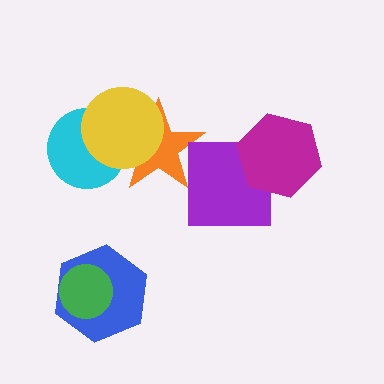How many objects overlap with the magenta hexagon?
1 object overlaps with the magenta hexagon.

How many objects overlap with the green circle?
1 object overlaps with the green circle.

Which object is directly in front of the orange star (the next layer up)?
The purple square is directly in front of the orange star.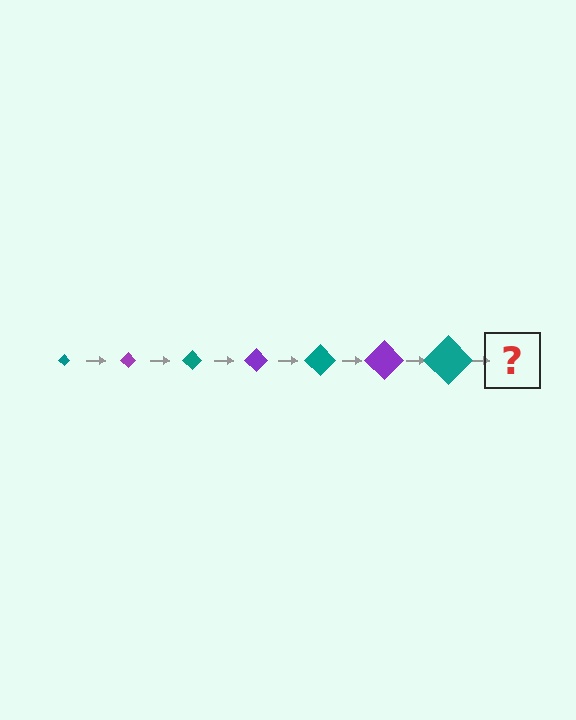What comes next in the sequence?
The next element should be a purple diamond, larger than the previous one.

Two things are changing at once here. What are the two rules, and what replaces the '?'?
The two rules are that the diamond grows larger each step and the color cycles through teal and purple. The '?' should be a purple diamond, larger than the previous one.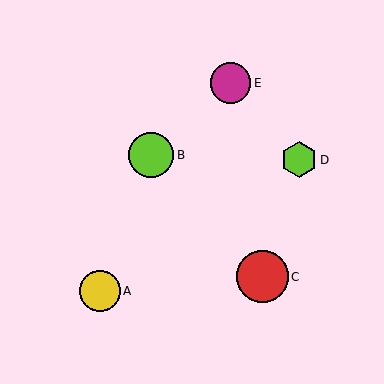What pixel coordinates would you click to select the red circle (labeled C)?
Click at (263, 277) to select the red circle C.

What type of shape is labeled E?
Shape E is a magenta circle.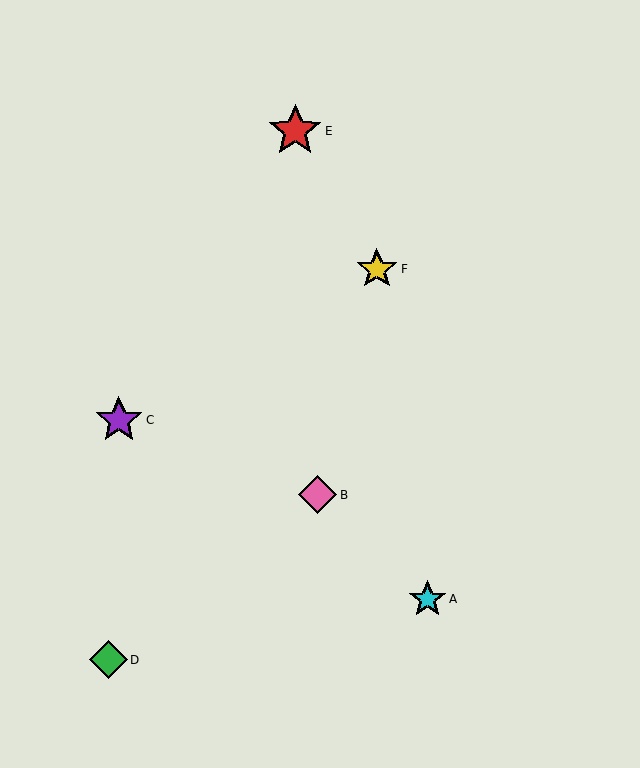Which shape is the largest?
The red star (labeled E) is the largest.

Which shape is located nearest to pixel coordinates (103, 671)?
The green diamond (labeled D) at (108, 660) is nearest to that location.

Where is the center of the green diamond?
The center of the green diamond is at (108, 660).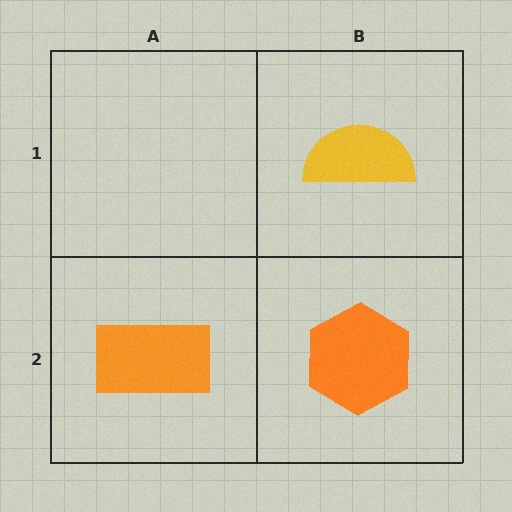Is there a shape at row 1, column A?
No, that cell is empty.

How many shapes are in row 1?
1 shape.